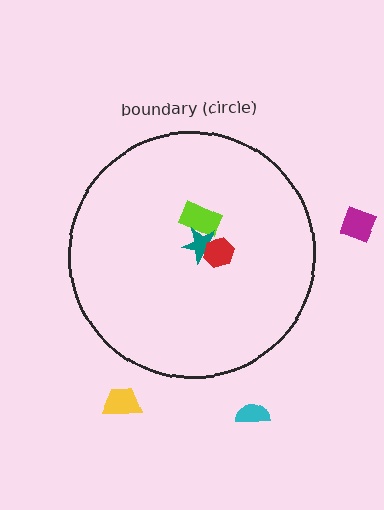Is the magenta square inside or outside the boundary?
Outside.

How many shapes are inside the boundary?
3 inside, 3 outside.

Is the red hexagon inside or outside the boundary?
Inside.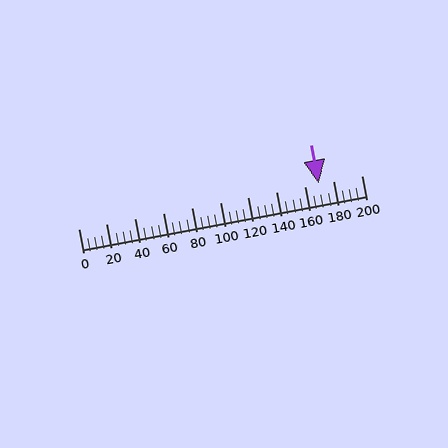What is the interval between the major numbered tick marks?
The major tick marks are spaced 20 units apart.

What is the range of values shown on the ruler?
The ruler shows values from 0 to 200.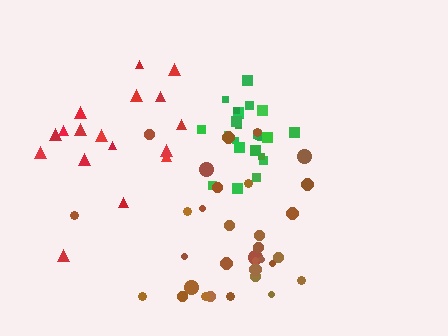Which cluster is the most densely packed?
Green.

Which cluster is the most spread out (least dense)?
Red.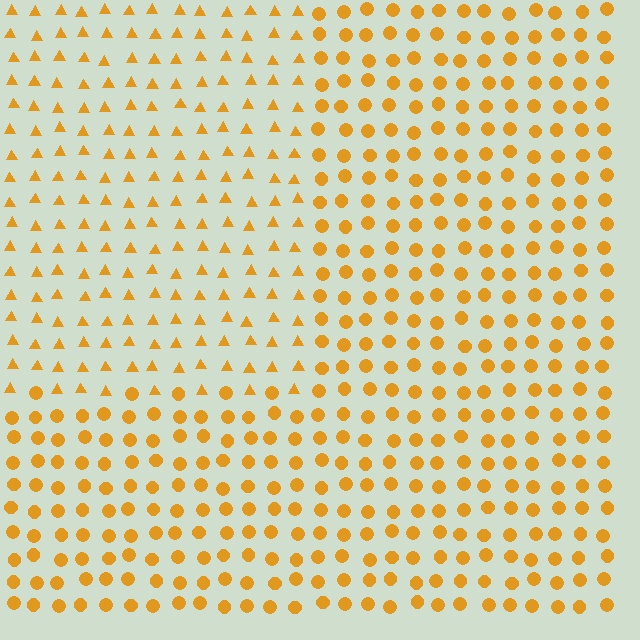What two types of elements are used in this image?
The image uses triangles inside the rectangle region and circles outside it.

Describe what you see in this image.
The image is filled with small orange elements arranged in a uniform grid. A rectangle-shaped region contains triangles, while the surrounding area contains circles. The boundary is defined purely by the change in element shape.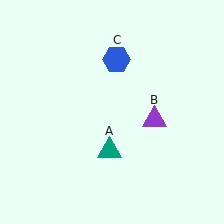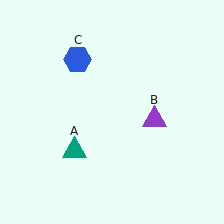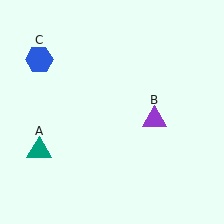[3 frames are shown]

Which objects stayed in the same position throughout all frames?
Purple triangle (object B) remained stationary.